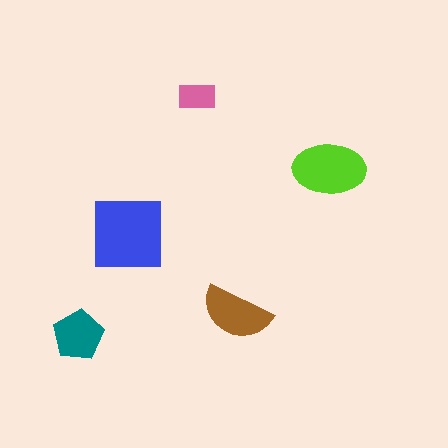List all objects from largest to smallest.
The blue square, the lime ellipse, the brown semicircle, the teal pentagon, the pink rectangle.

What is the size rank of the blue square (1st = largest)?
1st.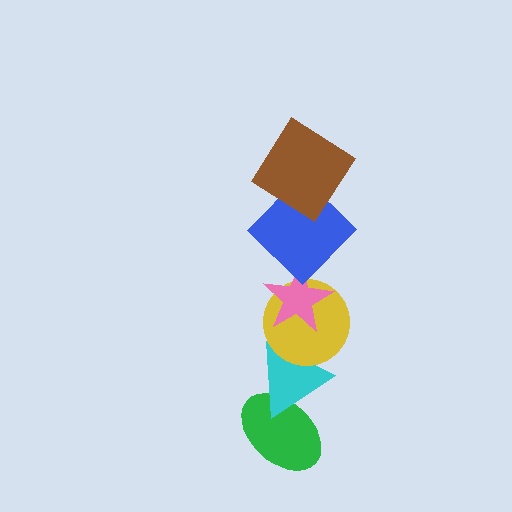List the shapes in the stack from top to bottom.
From top to bottom: the brown diamond, the blue diamond, the pink star, the yellow circle, the cyan triangle, the green ellipse.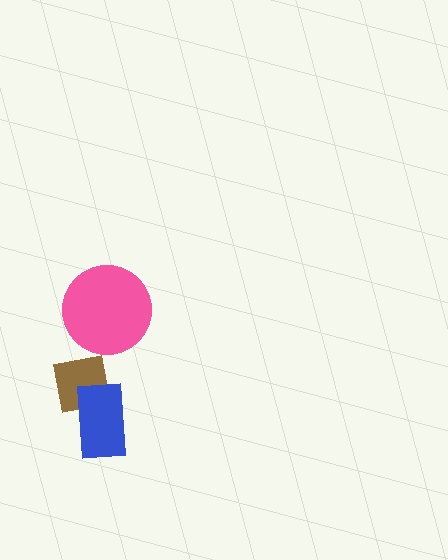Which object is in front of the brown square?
The blue rectangle is in front of the brown square.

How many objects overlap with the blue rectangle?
1 object overlaps with the blue rectangle.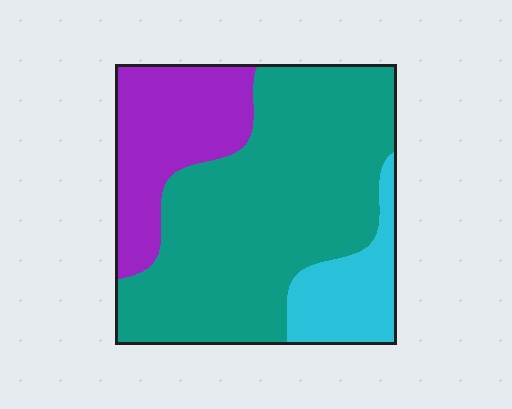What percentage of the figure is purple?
Purple covers roughly 25% of the figure.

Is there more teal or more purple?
Teal.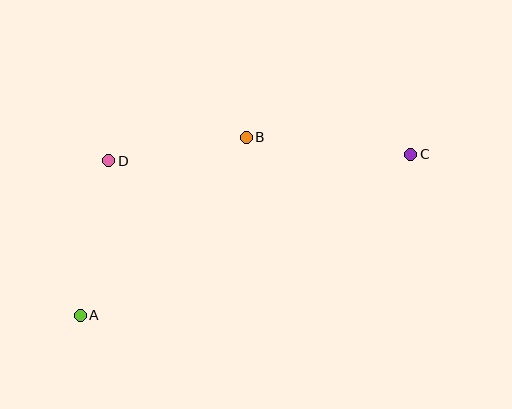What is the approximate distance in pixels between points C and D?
The distance between C and D is approximately 302 pixels.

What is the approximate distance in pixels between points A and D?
The distance between A and D is approximately 157 pixels.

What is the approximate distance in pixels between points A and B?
The distance between A and B is approximately 243 pixels.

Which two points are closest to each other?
Points B and D are closest to each other.